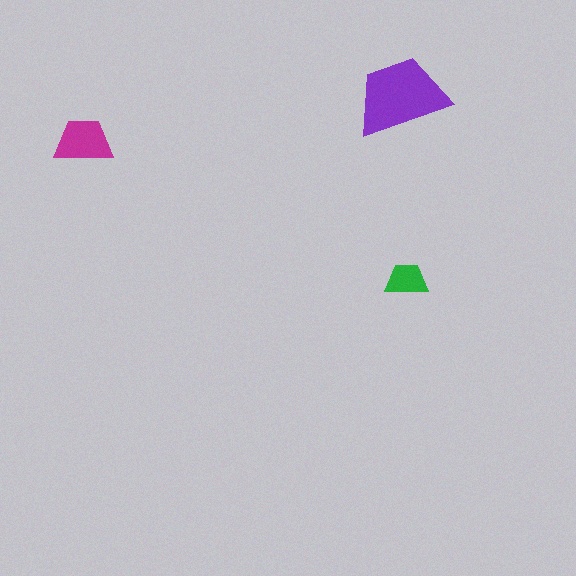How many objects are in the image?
There are 3 objects in the image.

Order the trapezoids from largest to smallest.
the purple one, the magenta one, the green one.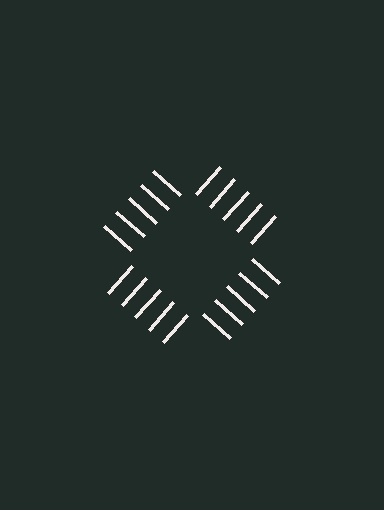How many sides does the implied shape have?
4 sides — the line-ends trace a square.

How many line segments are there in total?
20 — 5 along each of the 4 edges.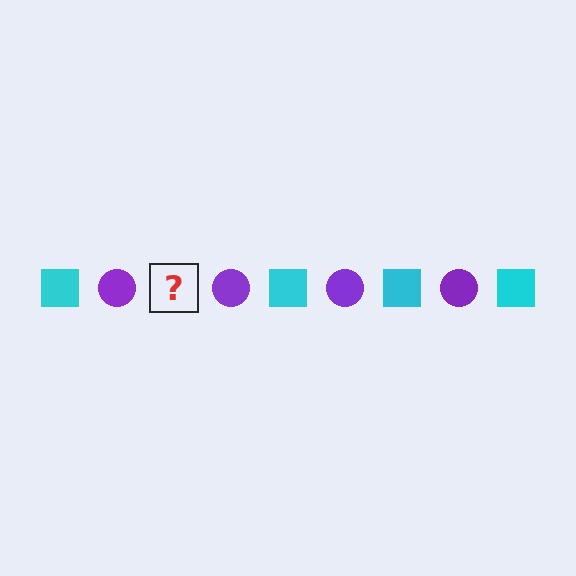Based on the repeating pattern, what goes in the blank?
The blank should be a cyan square.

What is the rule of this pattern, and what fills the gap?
The rule is that the pattern alternates between cyan square and purple circle. The gap should be filled with a cyan square.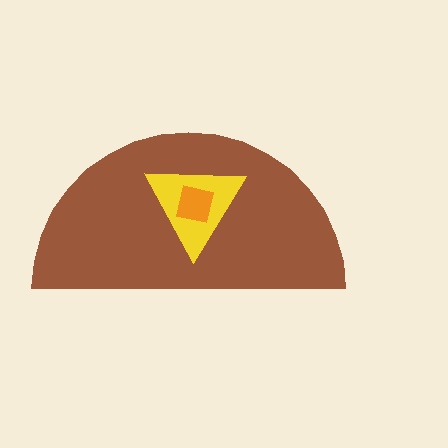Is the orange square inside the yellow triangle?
Yes.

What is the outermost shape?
The brown semicircle.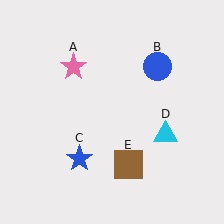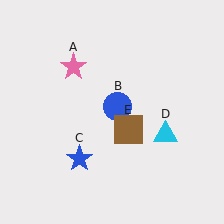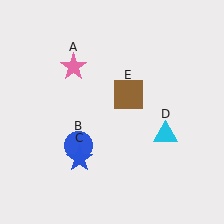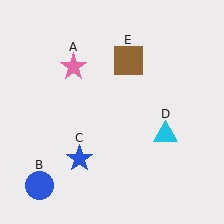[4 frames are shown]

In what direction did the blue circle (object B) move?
The blue circle (object B) moved down and to the left.